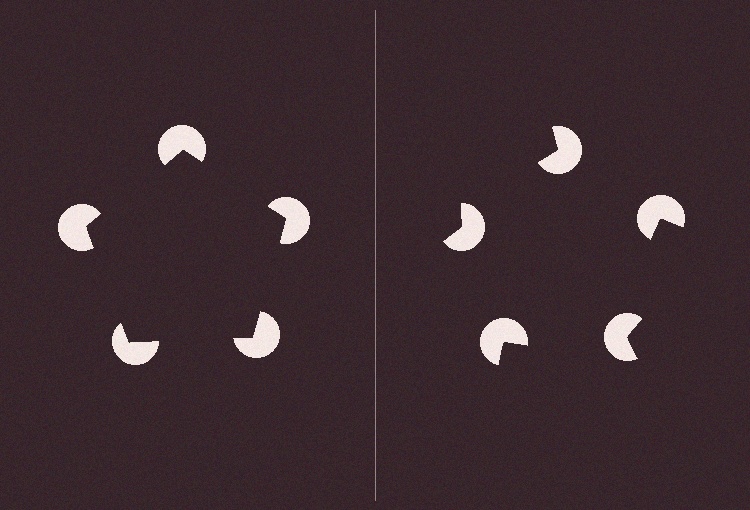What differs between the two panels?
The pac-man discs are positioned identically on both sides; only the wedge orientations differ. On the left they align to a pentagon; on the right they are misaligned.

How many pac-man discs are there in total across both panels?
10 — 5 on each side.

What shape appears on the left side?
An illusory pentagon.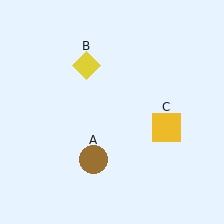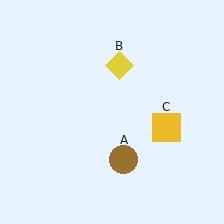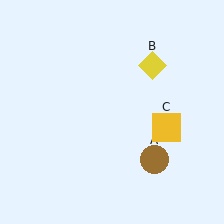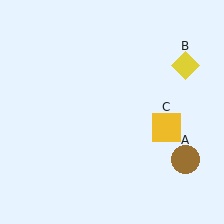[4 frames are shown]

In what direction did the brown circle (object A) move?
The brown circle (object A) moved right.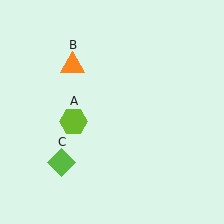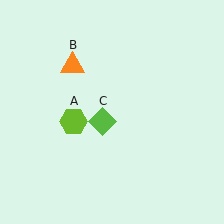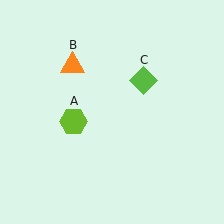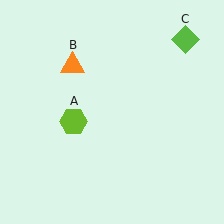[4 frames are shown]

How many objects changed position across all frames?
1 object changed position: lime diamond (object C).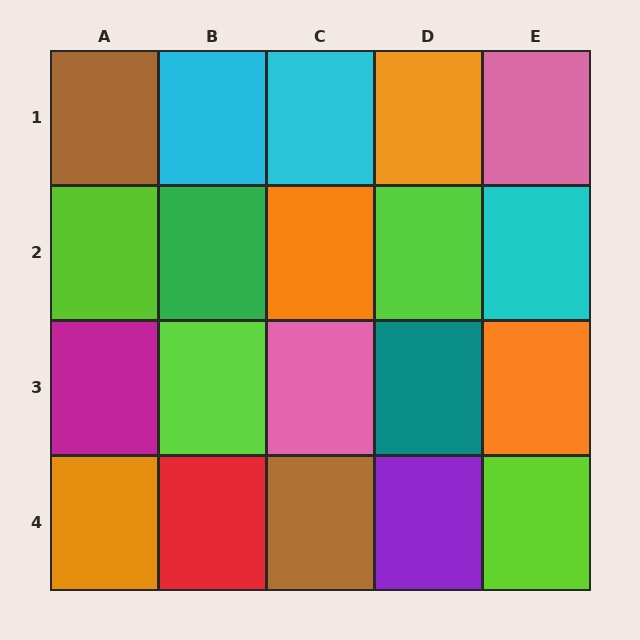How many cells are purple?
1 cell is purple.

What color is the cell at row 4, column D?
Purple.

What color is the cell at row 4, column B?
Red.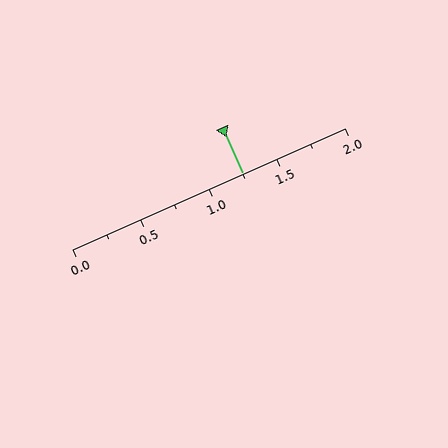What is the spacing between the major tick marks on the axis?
The major ticks are spaced 0.5 apart.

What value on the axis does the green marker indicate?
The marker indicates approximately 1.25.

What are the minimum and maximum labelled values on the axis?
The axis runs from 0.0 to 2.0.